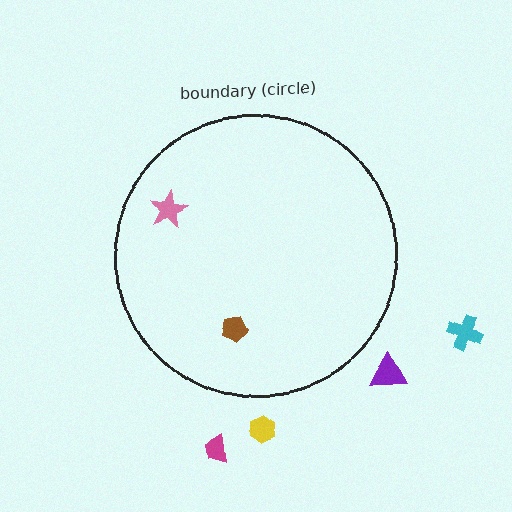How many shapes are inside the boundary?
2 inside, 4 outside.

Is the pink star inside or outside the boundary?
Inside.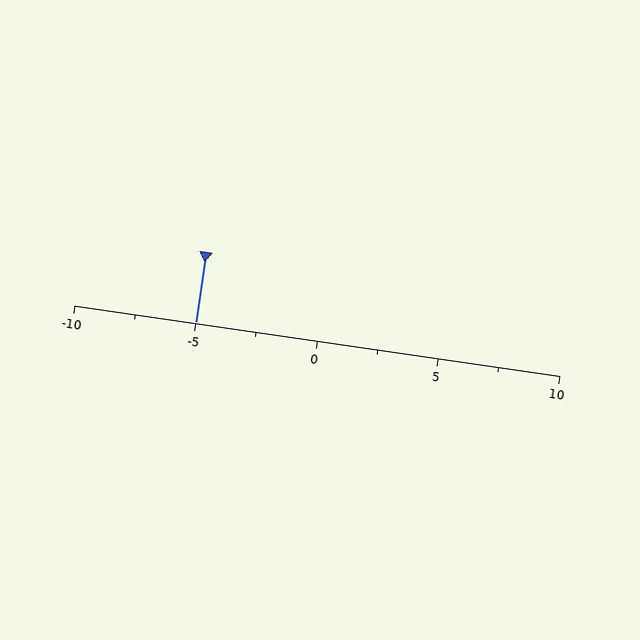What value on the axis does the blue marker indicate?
The marker indicates approximately -5.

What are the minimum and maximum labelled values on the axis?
The axis runs from -10 to 10.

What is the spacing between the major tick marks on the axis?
The major ticks are spaced 5 apart.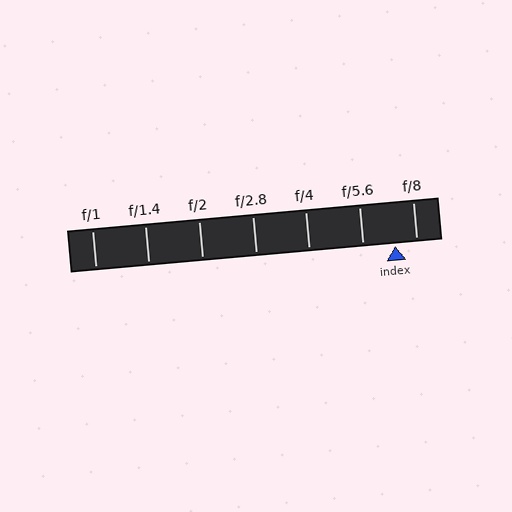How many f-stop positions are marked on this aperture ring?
There are 7 f-stop positions marked.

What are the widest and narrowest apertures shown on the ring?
The widest aperture shown is f/1 and the narrowest is f/8.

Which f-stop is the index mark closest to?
The index mark is closest to f/8.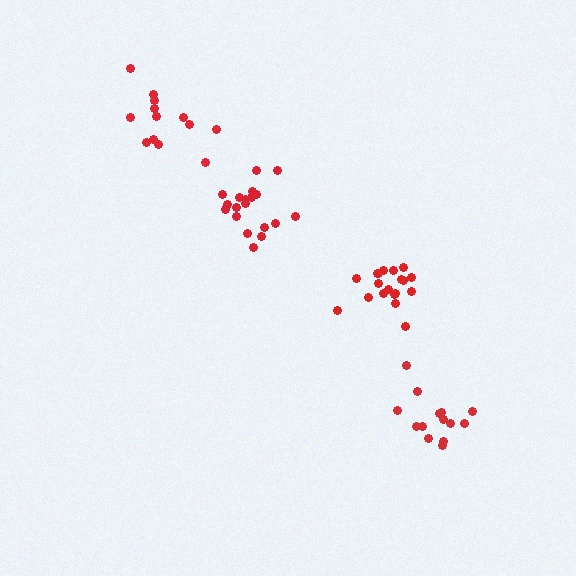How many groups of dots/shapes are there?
There are 4 groups.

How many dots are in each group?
Group 1: 14 dots, Group 2: 19 dots, Group 3: 13 dots, Group 4: 19 dots (65 total).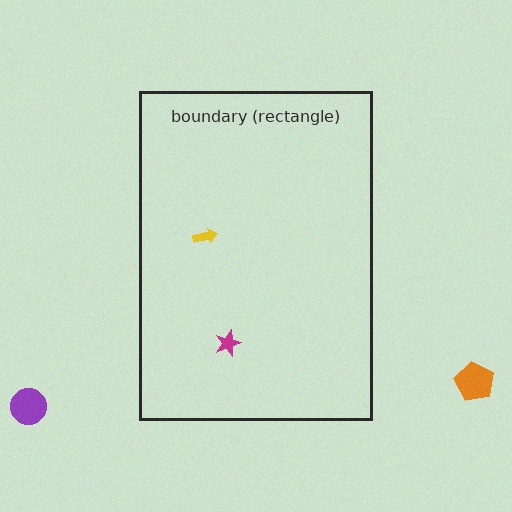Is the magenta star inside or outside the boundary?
Inside.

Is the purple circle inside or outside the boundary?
Outside.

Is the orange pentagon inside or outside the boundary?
Outside.